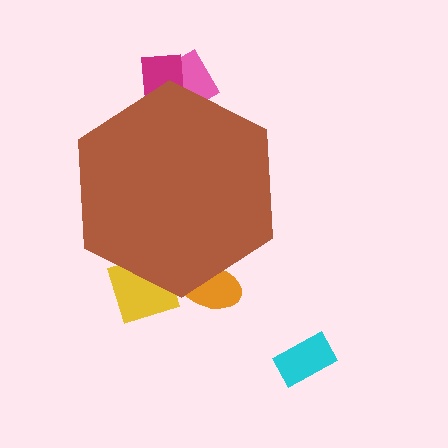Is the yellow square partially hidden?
Yes, the yellow square is partially hidden behind the brown hexagon.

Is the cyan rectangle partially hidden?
No, the cyan rectangle is fully visible.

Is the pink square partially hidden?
Yes, the pink square is partially hidden behind the brown hexagon.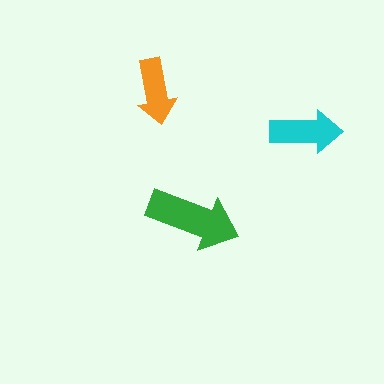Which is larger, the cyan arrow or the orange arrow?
The cyan one.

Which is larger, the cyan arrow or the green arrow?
The green one.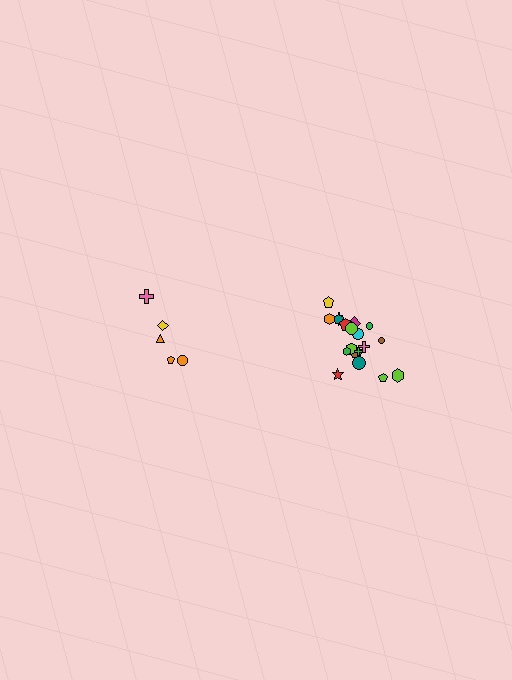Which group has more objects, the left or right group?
The right group.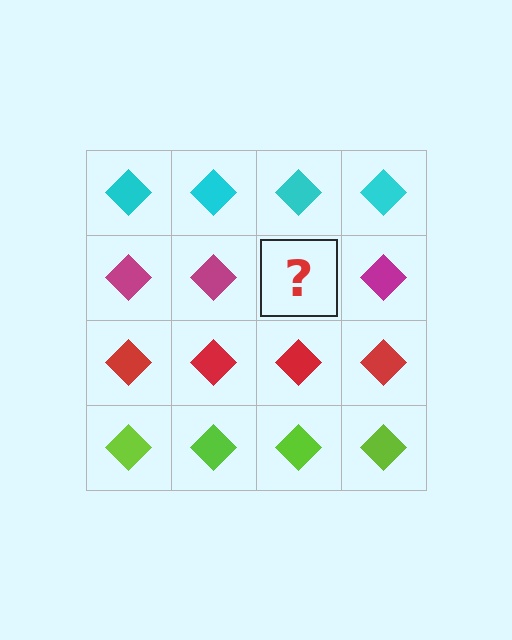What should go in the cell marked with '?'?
The missing cell should contain a magenta diamond.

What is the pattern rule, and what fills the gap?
The rule is that each row has a consistent color. The gap should be filled with a magenta diamond.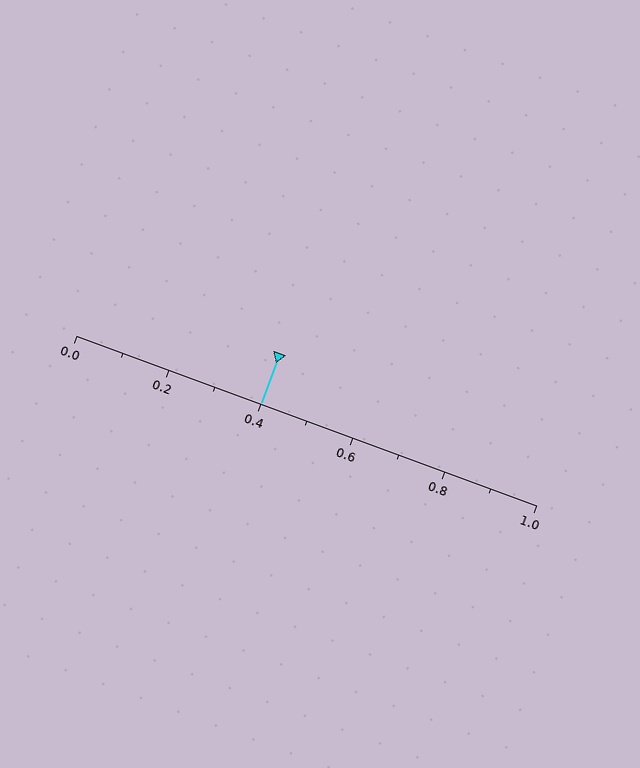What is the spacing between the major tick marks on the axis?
The major ticks are spaced 0.2 apart.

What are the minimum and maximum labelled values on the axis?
The axis runs from 0.0 to 1.0.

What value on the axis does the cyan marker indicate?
The marker indicates approximately 0.4.